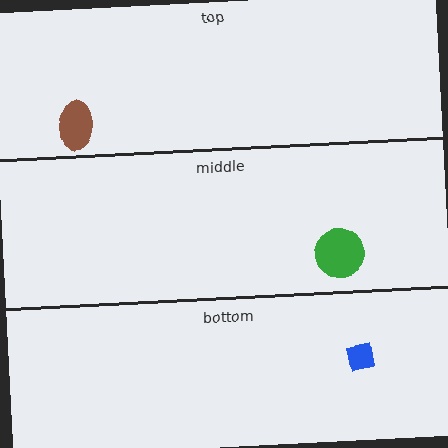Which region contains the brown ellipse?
The top region.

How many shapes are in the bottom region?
1.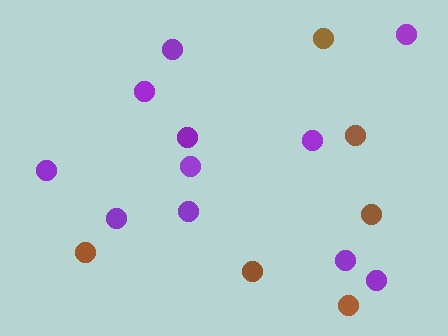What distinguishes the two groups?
There are 2 groups: one group of brown circles (6) and one group of purple circles (11).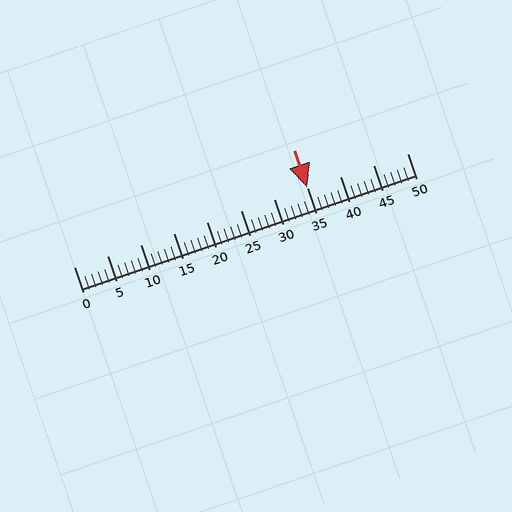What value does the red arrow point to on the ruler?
The red arrow points to approximately 35.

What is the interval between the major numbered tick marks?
The major tick marks are spaced 5 units apart.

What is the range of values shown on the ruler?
The ruler shows values from 0 to 50.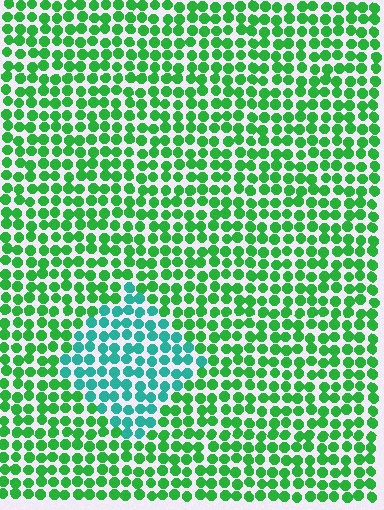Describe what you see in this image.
The image is filled with small green elements in a uniform arrangement. A diamond-shaped region is visible where the elements are tinted to a slightly different hue, forming a subtle color boundary.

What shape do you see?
I see a diamond.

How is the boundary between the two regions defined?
The boundary is defined purely by a slight shift in hue (about 43 degrees). Spacing, size, and orientation are identical on both sides.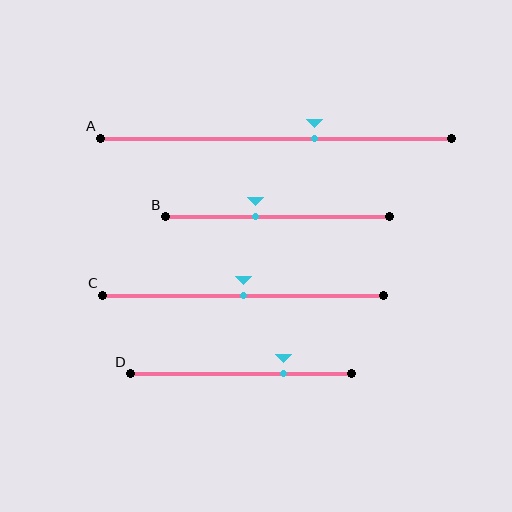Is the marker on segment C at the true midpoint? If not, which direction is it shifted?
Yes, the marker on segment C is at the true midpoint.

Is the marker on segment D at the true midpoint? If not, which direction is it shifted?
No, the marker on segment D is shifted to the right by about 19% of the segment length.